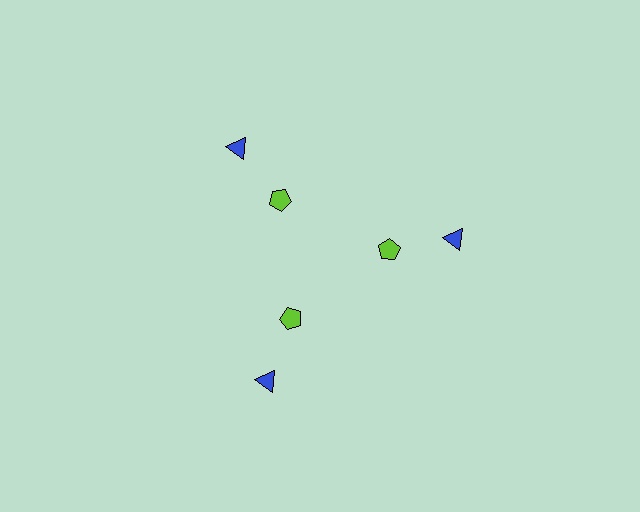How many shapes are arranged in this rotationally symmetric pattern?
There are 6 shapes, arranged in 3 groups of 2.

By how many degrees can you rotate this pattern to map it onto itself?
The pattern maps onto itself every 120 degrees of rotation.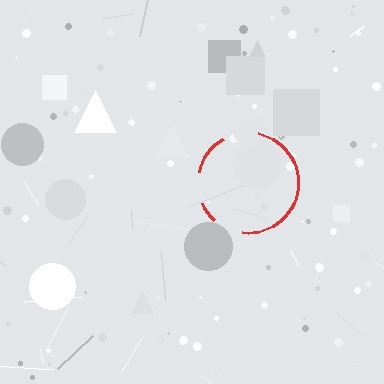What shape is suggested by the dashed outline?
The dashed outline suggests a circle.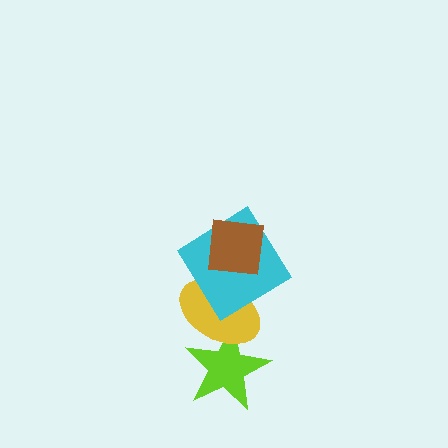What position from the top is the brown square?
The brown square is 1st from the top.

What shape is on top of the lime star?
The yellow ellipse is on top of the lime star.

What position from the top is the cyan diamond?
The cyan diamond is 2nd from the top.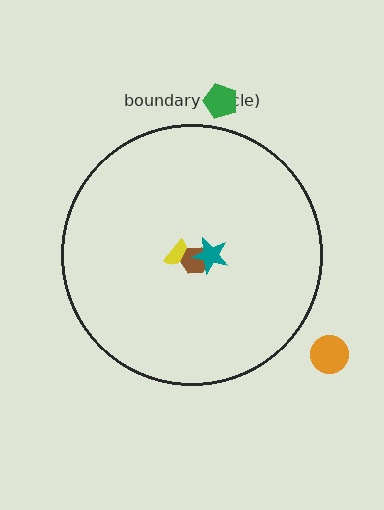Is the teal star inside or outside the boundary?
Inside.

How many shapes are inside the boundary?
3 inside, 2 outside.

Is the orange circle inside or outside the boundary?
Outside.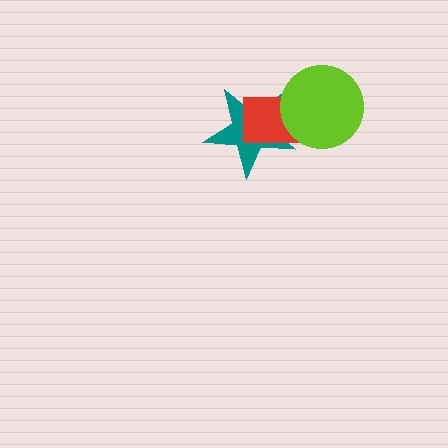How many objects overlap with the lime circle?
2 objects overlap with the lime circle.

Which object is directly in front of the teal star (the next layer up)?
The red rectangle is directly in front of the teal star.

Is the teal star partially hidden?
Yes, it is partially covered by another shape.